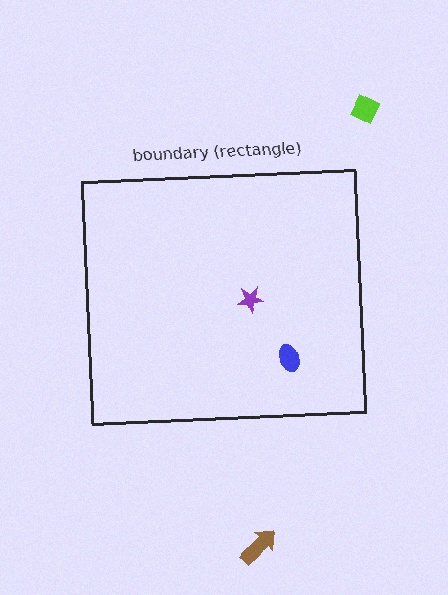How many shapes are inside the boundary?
2 inside, 2 outside.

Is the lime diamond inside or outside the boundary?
Outside.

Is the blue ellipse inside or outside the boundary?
Inside.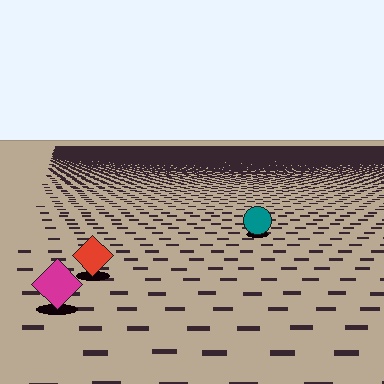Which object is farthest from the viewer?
The teal circle is farthest from the viewer. It appears smaller and the ground texture around it is denser.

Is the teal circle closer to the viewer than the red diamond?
No. The red diamond is closer — you can tell from the texture gradient: the ground texture is coarser near it.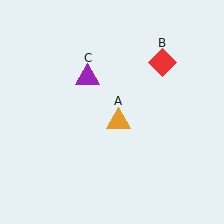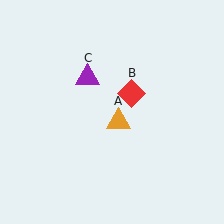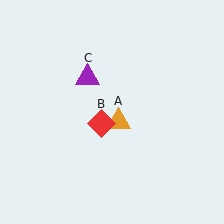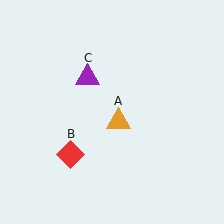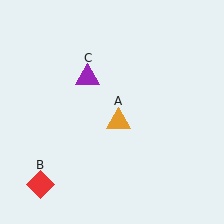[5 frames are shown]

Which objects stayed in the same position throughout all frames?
Orange triangle (object A) and purple triangle (object C) remained stationary.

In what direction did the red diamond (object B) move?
The red diamond (object B) moved down and to the left.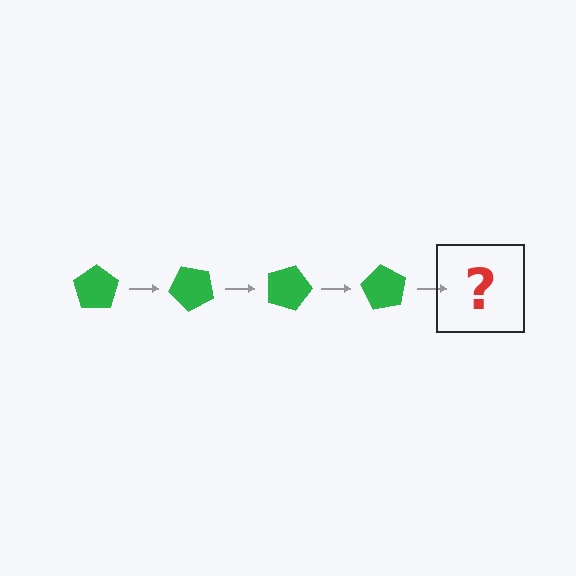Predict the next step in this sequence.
The next step is a green pentagon rotated 180 degrees.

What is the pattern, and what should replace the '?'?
The pattern is that the pentagon rotates 45 degrees each step. The '?' should be a green pentagon rotated 180 degrees.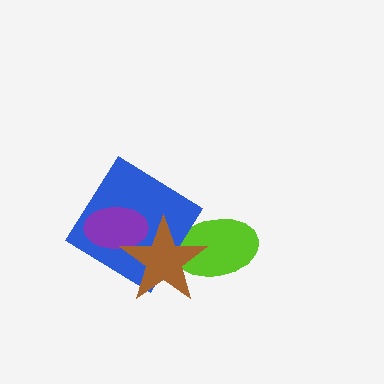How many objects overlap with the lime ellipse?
1 object overlaps with the lime ellipse.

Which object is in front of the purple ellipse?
The brown star is in front of the purple ellipse.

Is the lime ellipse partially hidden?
Yes, it is partially covered by another shape.